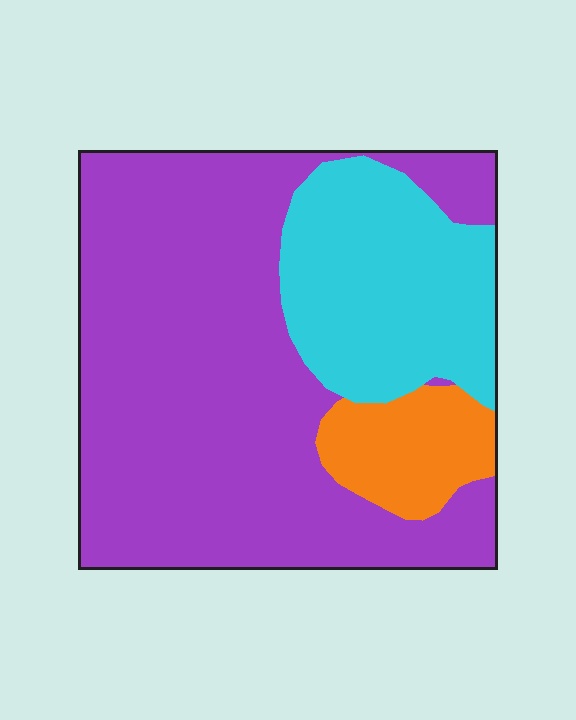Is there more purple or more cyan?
Purple.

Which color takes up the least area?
Orange, at roughly 10%.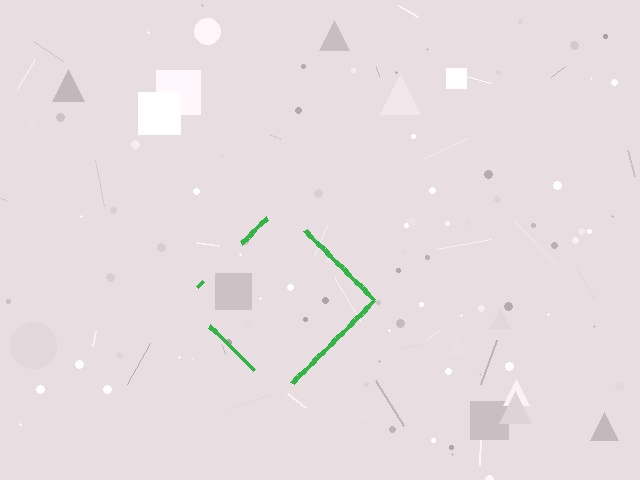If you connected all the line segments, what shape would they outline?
They would outline a diamond.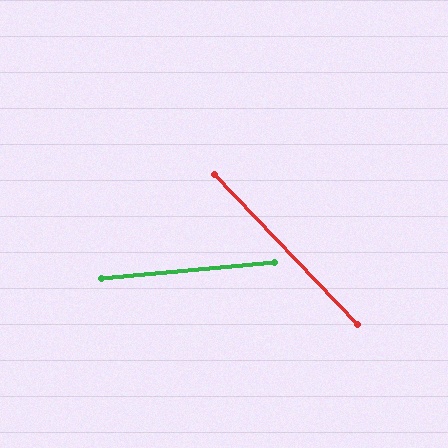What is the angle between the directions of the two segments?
Approximately 51 degrees.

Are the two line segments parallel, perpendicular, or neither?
Neither parallel nor perpendicular — they differ by about 51°.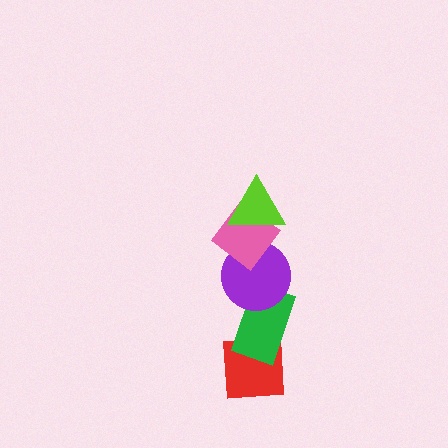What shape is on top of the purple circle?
The pink diamond is on top of the purple circle.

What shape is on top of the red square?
The green rectangle is on top of the red square.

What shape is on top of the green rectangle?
The purple circle is on top of the green rectangle.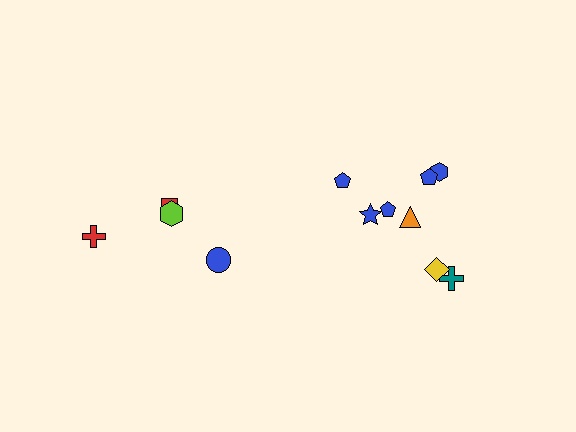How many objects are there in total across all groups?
There are 12 objects.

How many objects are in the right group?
There are 8 objects.